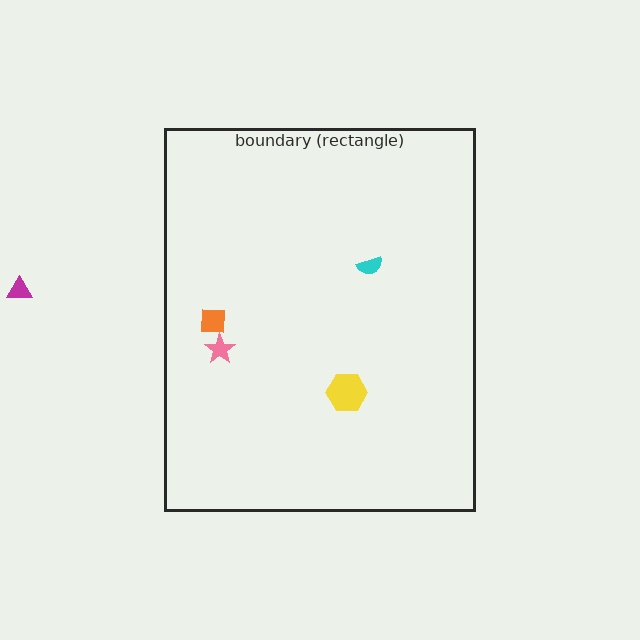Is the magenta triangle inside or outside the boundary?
Outside.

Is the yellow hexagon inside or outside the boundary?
Inside.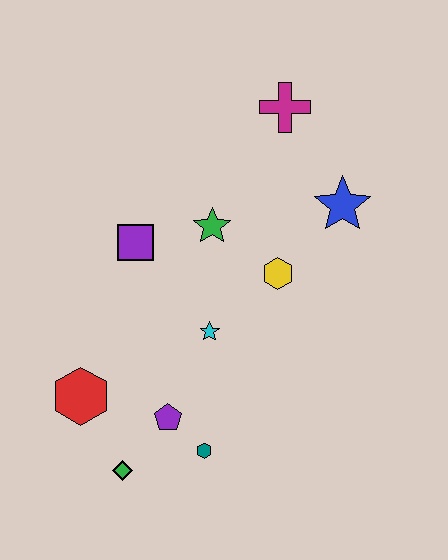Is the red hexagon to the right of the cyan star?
No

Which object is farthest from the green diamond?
The magenta cross is farthest from the green diamond.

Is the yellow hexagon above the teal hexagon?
Yes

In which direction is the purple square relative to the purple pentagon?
The purple square is above the purple pentagon.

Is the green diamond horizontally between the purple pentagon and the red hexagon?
Yes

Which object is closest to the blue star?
The yellow hexagon is closest to the blue star.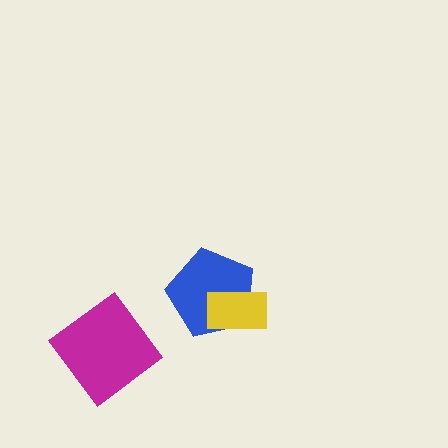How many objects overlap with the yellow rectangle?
1 object overlaps with the yellow rectangle.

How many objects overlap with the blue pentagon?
1 object overlaps with the blue pentagon.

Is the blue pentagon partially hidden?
Yes, it is partially covered by another shape.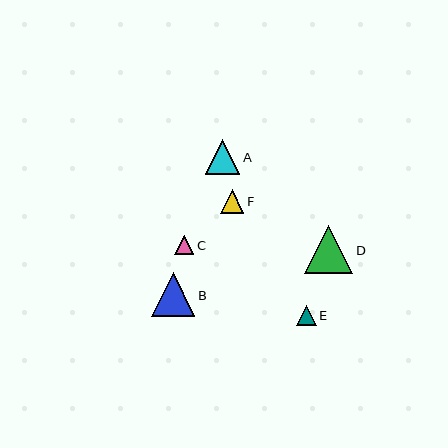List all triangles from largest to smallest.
From largest to smallest: D, B, A, F, E, C.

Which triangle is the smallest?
Triangle C is the smallest with a size of approximately 19 pixels.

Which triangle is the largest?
Triangle D is the largest with a size of approximately 48 pixels.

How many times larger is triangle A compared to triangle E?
Triangle A is approximately 1.7 times the size of triangle E.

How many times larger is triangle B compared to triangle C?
Triangle B is approximately 2.3 times the size of triangle C.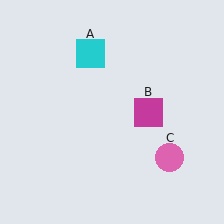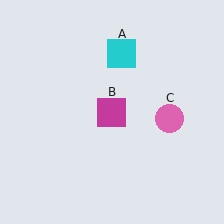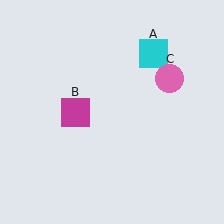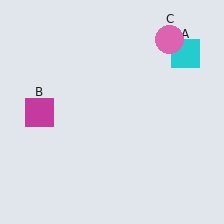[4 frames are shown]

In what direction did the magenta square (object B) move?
The magenta square (object B) moved left.